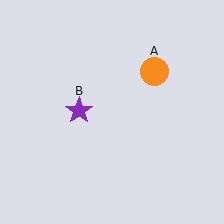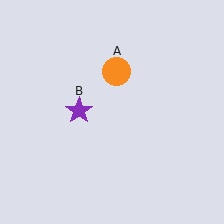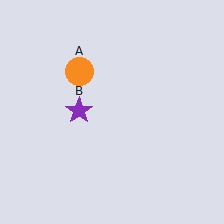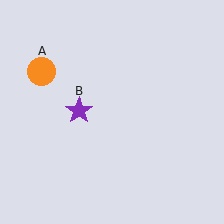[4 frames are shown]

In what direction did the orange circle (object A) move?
The orange circle (object A) moved left.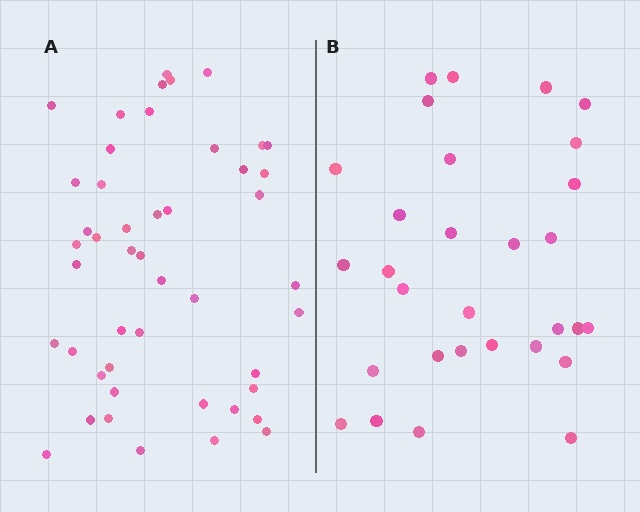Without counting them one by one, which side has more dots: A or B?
Region A (the left region) has more dots.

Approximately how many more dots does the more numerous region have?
Region A has approximately 15 more dots than region B.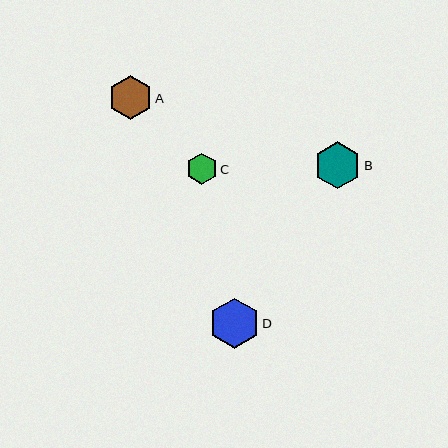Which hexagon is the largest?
Hexagon D is the largest with a size of approximately 50 pixels.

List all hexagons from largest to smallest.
From largest to smallest: D, B, A, C.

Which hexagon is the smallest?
Hexagon C is the smallest with a size of approximately 31 pixels.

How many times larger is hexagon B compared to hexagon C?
Hexagon B is approximately 1.5 times the size of hexagon C.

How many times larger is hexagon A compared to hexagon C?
Hexagon A is approximately 1.4 times the size of hexagon C.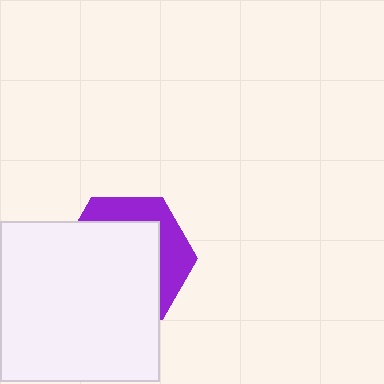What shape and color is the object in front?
The object in front is a white square.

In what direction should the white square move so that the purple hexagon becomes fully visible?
The white square should move toward the lower-left. That is the shortest direction to clear the overlap and leave the purple hexagon fully visible.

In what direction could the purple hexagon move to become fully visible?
The purple hexagon could move toward the upper-right. That would shift it out from behind the white square entirely.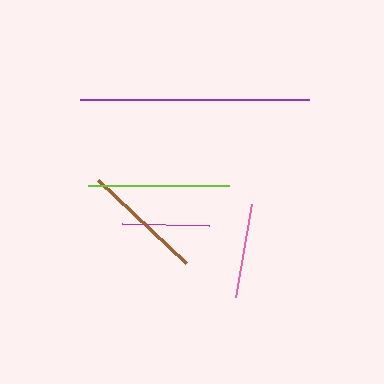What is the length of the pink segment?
The pink segment is approximately 94 pixels long.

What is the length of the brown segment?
The brown segment is approximately 120 pixels long.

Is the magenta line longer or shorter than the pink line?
The pink line is longer than the magenta line.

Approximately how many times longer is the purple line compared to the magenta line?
The purple line is approximately 2.6 times the length of the magenta line.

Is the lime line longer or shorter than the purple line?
The purple line is longer than the lime line.